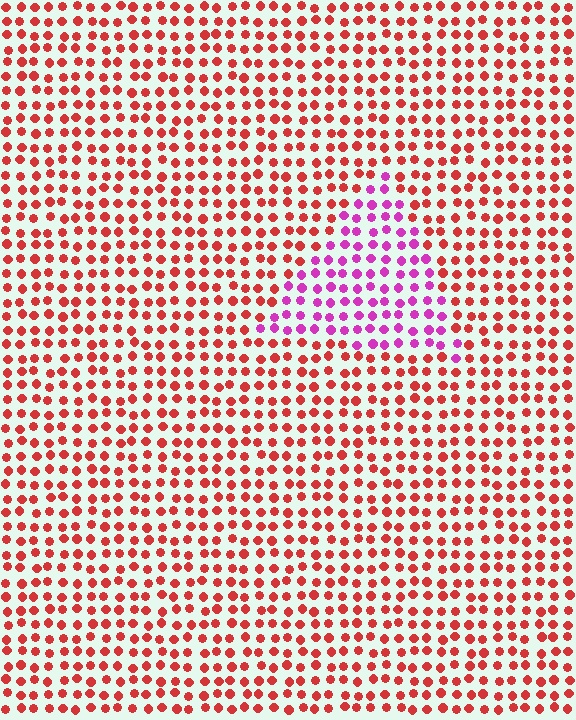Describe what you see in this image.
The image is filled with small red elements in a uniform arrangement. A triangle-shaped region is visible where the elements are tinted to a slightly different hue, forming a subtle color boundary.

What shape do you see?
I see a triangle.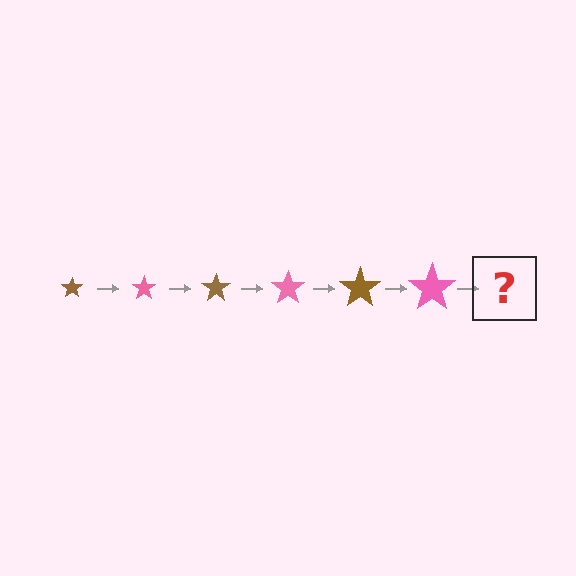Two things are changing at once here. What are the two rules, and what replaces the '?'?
The two rules are that the star grows larger each step and the color cycles through brown and pink. The '?' should be a brown star, larger than the previous one.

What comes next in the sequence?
The next element should be a brown star, larger than the previous one.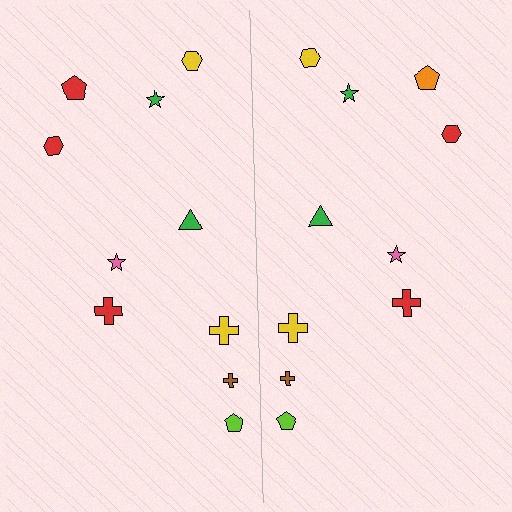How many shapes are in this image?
There are 20 shapes in this image.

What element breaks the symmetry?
The orange pentagon on the right side breaks the symmetry — its mirror counterpart is red.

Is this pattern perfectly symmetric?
No, the pattern is not perfectly symmetric. The orange pentagon on the right side breaks the symmetry — its mirror counterpart is red.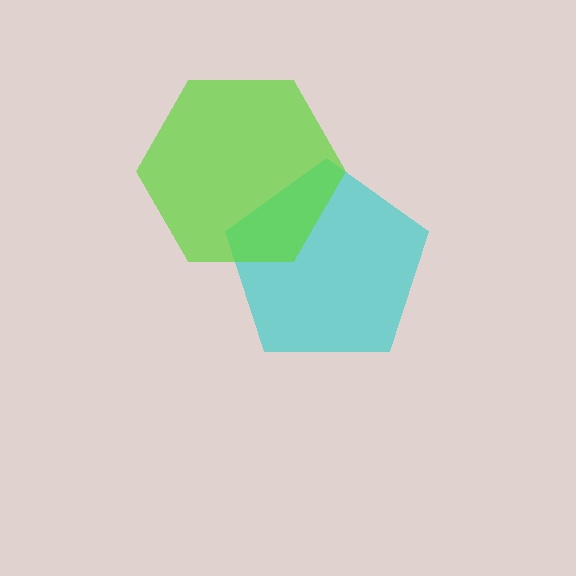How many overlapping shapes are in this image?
There are 2 overlapping shapes in the image.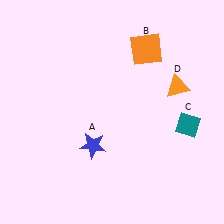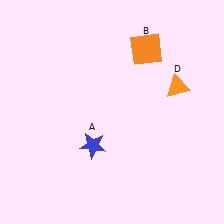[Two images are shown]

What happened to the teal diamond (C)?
The teal diamond (C) was removed in Image 2. It was in the bottom-right area of Image 1.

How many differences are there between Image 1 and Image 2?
There is 1 difference between the two images.